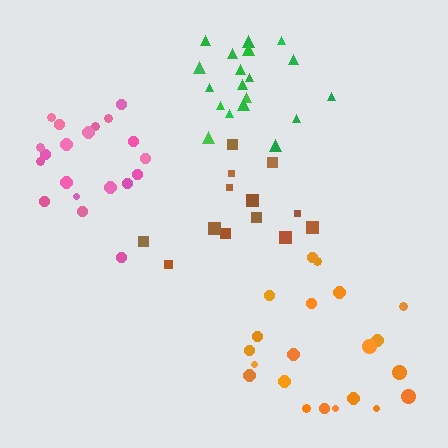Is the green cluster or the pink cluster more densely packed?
Green.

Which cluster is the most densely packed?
Green.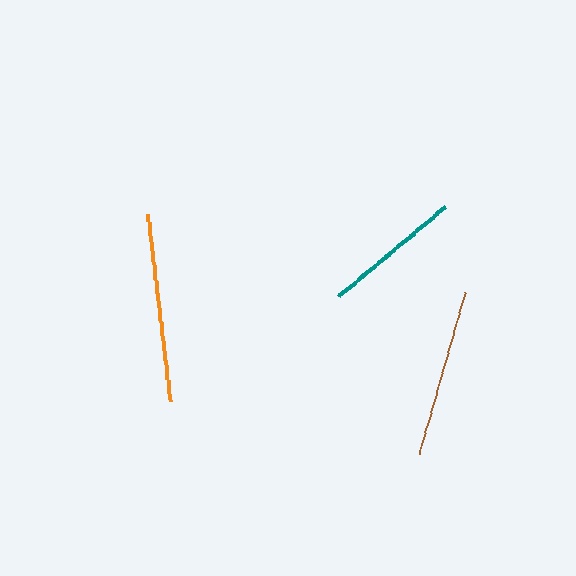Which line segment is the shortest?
The teal line is the shortest at approximately 140 pixels.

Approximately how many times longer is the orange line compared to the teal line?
The orange line is approximately 1.3 times the length of the teal line.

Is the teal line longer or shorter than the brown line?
The brown line is longer than the teal line.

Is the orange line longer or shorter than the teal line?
The orange line is longer than the teal line.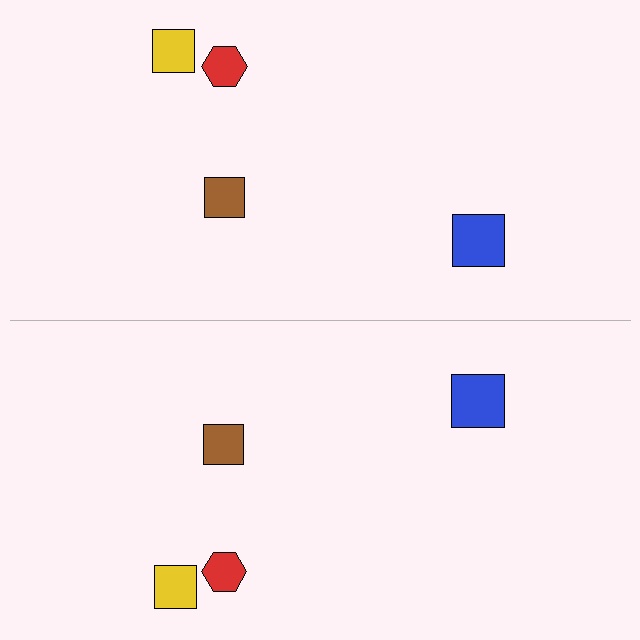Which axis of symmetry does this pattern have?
The pattern has a horizontal axis of symmetry running through the center of the image.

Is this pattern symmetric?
Yes, this pattern has bilateral (reflection) symmetry.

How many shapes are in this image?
There are 8 shapes in this image.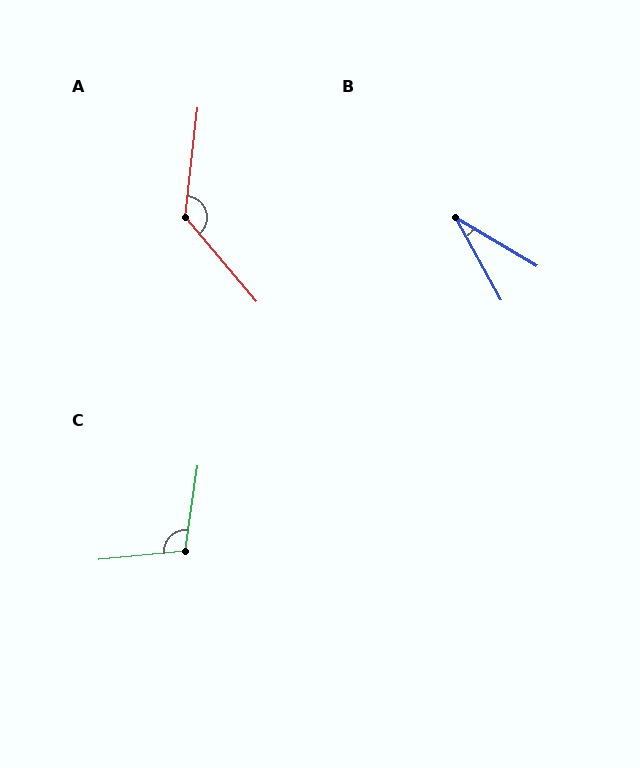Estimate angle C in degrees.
Approximately 104 degrees.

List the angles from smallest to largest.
B (30°), C (104°), A (133°).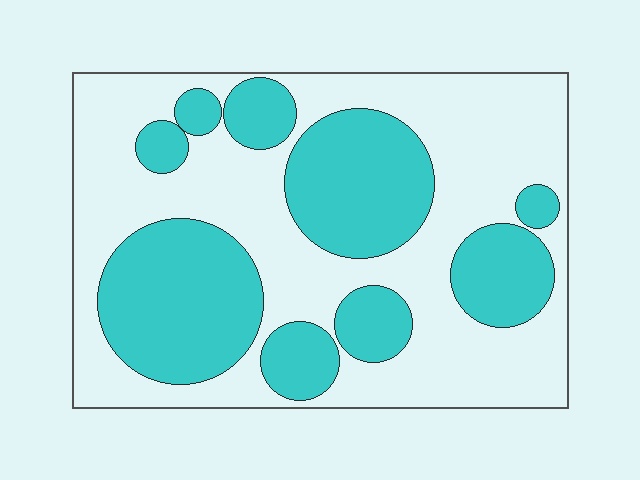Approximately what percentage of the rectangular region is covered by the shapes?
Approximately 40%.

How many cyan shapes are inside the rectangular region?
9.